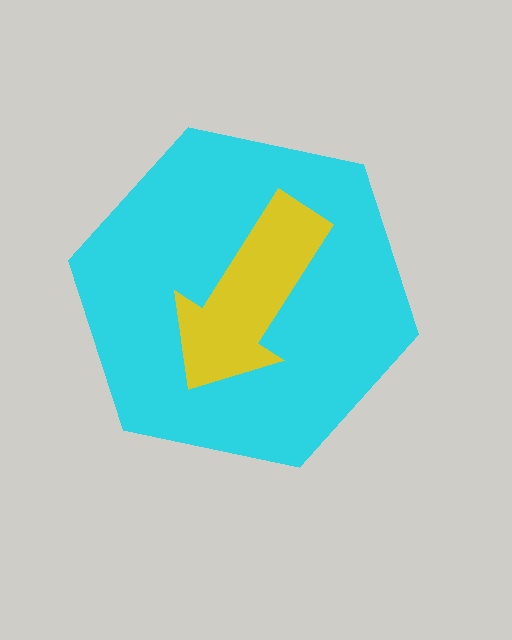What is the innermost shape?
The yellow arrow.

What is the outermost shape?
The cyan hexagon.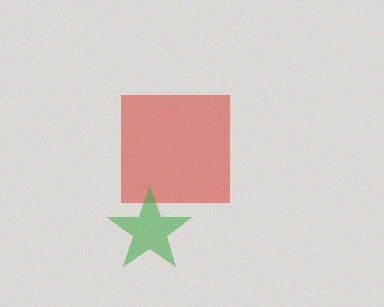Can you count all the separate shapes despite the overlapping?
Yes, there are 2 separate shapes.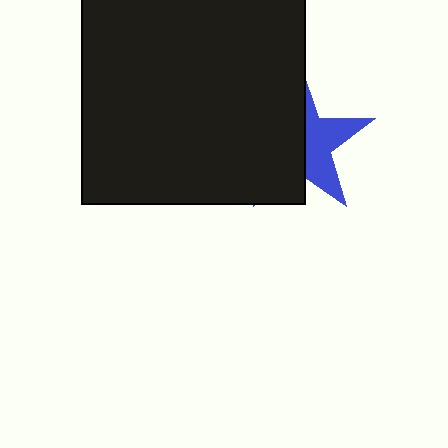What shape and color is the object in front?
The object in front is a black square.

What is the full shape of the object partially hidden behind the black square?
The partially hidden object is a blue star.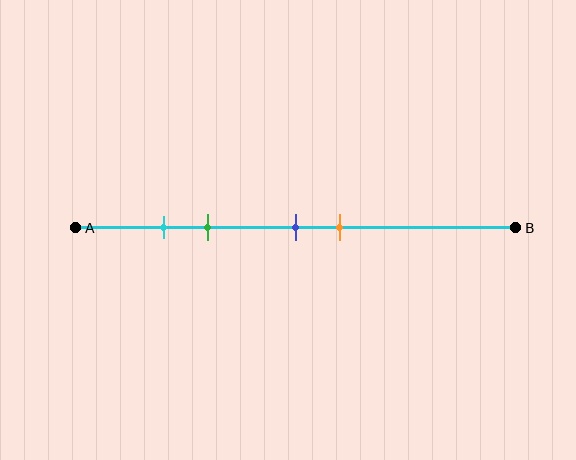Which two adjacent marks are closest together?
The cyan and green marks are the closest adjacent pair.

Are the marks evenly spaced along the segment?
No, the marks are not evenly spaced.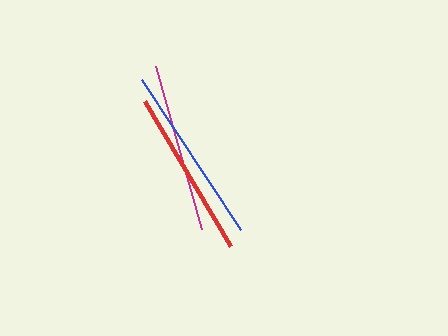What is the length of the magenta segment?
The magenta segment is approximately 170 pixels long.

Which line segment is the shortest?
The red line is the shortest at approximately 168 pixels.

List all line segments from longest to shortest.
From longest to shortest: blue, magenta, red.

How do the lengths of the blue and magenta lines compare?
The blue and magenta lines are approximately the same length.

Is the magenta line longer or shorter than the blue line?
The blue line is longer than the magenta line.